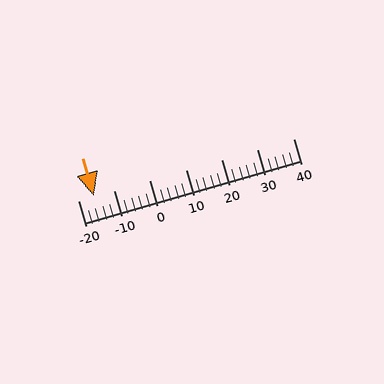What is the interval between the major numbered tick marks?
The major tick marks are spaced 10 units apart.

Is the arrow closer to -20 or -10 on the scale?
The arrow is closer to -20.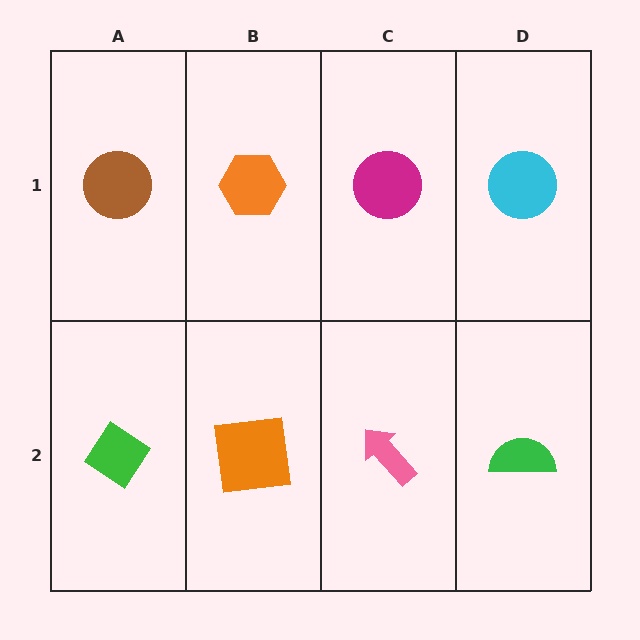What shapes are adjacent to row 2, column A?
A brown circle (row 1, column A), an orange square (row 2, column B).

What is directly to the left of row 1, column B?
A brown circle.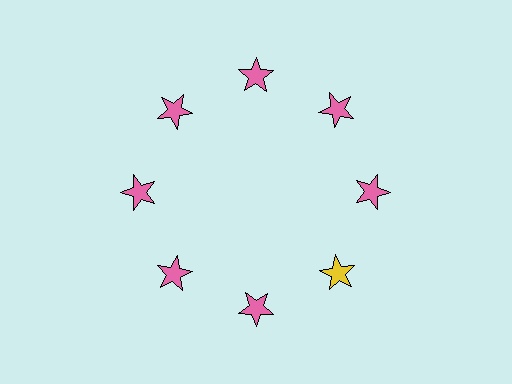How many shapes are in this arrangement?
There are 8 shapes arranged in a ring pattern.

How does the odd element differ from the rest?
It has a different color: yellow instead of pink.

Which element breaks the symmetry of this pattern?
The yellow star at roughly the 4 o'clock position breaks the symmetry. All other shapes are pink stars.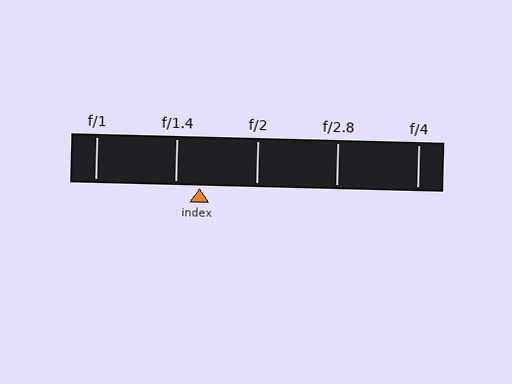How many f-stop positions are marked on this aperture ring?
There are 5 f-stop positions marked.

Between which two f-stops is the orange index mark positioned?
The index mark is between f/1.4 and f/2.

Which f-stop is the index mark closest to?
The index mark is closest to f/1.4.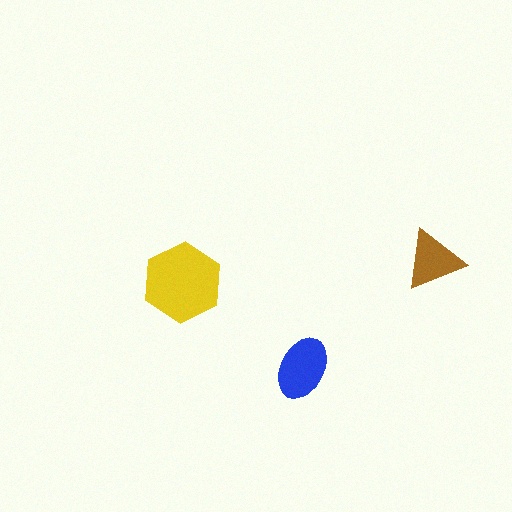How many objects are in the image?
There are 3 objects in the image.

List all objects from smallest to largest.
The brown triangle, the blue ellipse, the yellow hexagon.